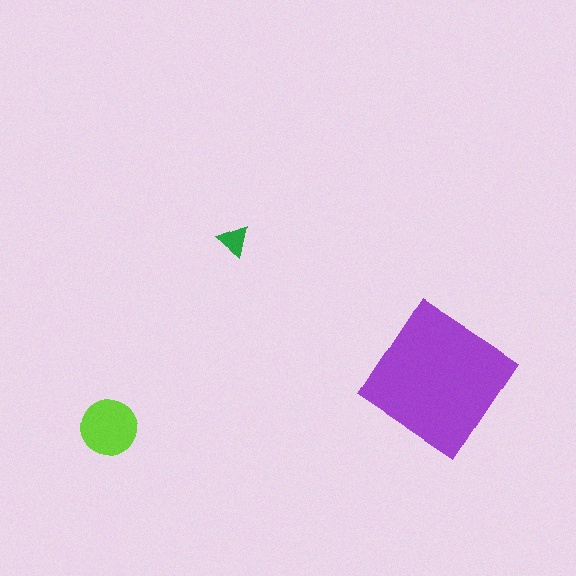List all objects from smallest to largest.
The green triangle, the lime circle, the purple diamond.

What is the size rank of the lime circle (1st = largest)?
2nd.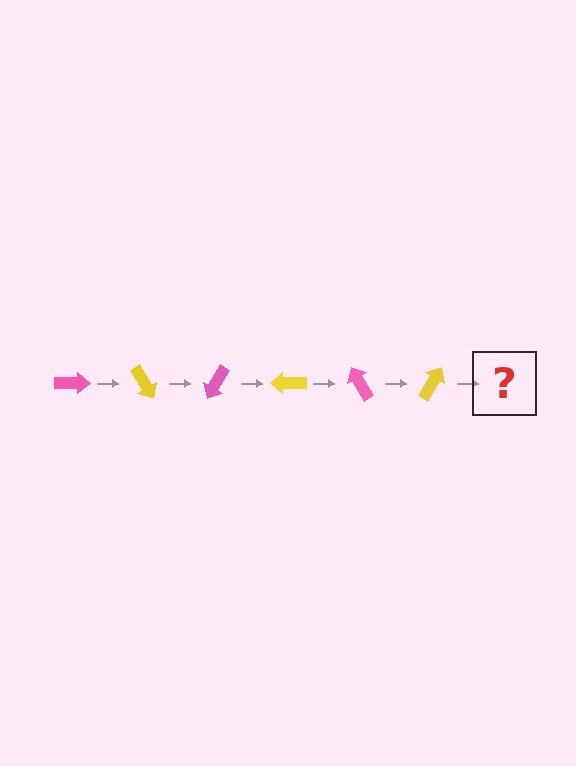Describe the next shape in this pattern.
It should be a pink arrow, rotated 360 degrees from the start.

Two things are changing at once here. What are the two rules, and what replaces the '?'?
The two rules are that it rotates 60 degrees each step and the color cycles through pink and yellow. The '?' should be a pink arrow, rotated 360 degrees from the start.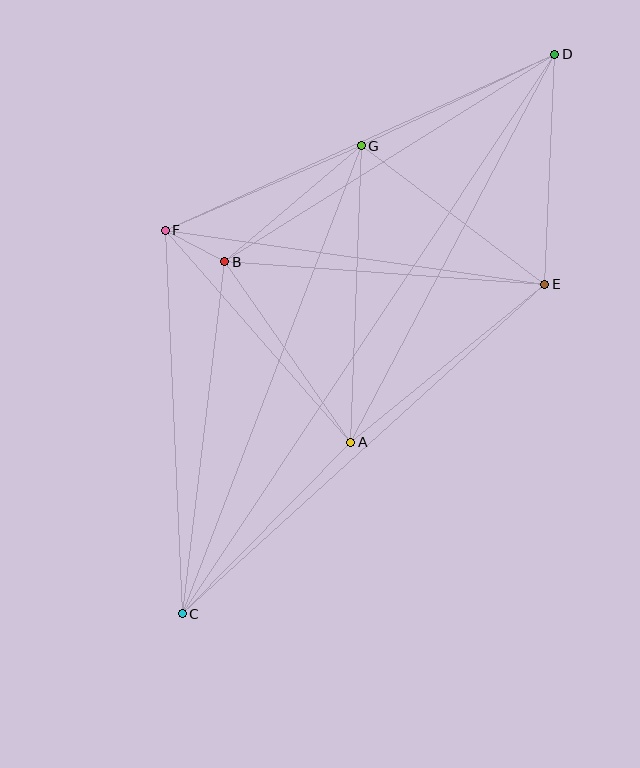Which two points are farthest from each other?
Points C and D are farthest from each other.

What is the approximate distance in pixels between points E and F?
The distance between E and F is approximately 383 pixels.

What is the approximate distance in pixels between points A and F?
The distance between A and F is approximately 282 pixels.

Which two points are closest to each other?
Points B and F are closest to each other.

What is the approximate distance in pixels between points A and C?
The distance between A and C is approximately 240 pixels.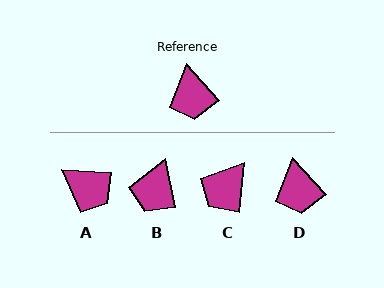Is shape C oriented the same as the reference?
No, it is off by about 49 degrees.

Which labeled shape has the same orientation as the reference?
D.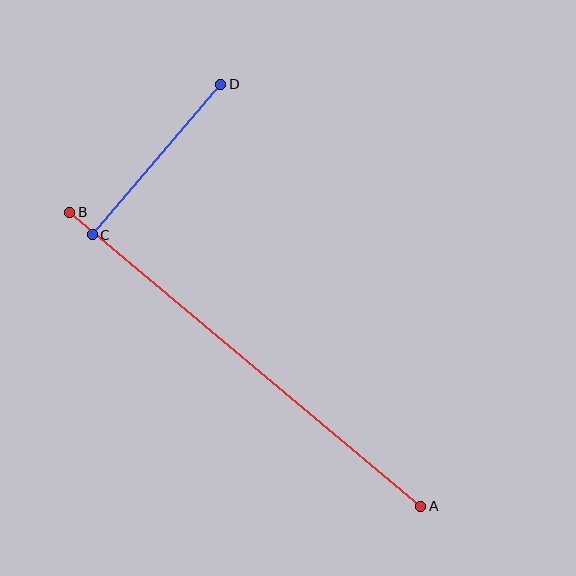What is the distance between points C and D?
The distance is approximately 198 pixels.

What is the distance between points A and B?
The distance is approximately 458 pixels.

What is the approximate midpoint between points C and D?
The midpoint is at approximately (156, 160) pixels.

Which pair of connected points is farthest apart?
Points A and B are farthest apart.